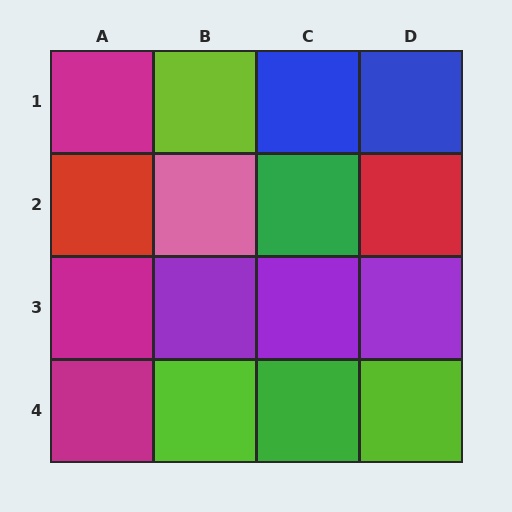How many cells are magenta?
3 cells are magenta.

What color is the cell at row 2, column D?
Red.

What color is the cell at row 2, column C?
Green.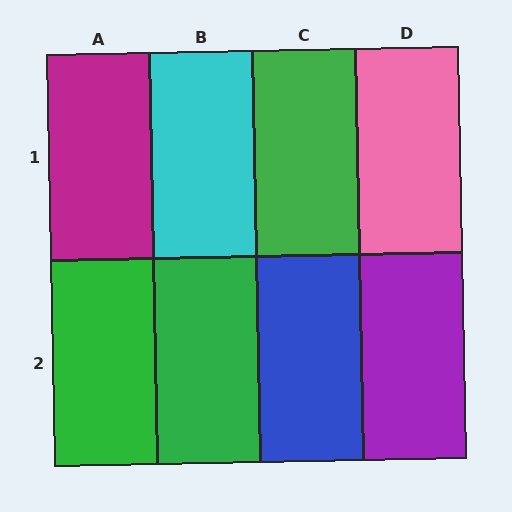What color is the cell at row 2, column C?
Blue.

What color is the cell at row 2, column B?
Green.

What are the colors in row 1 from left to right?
Magenta, cyan, green, pink.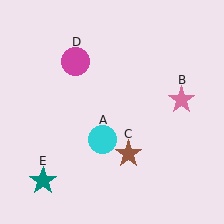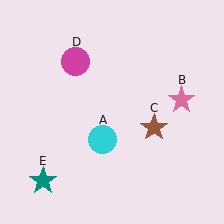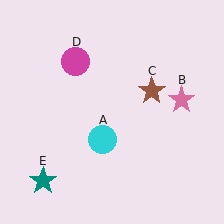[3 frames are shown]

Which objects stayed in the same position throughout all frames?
Cyan circle (object A) and pink star (object B) and magenta circle (object D) and teal star (object E) remained stationary.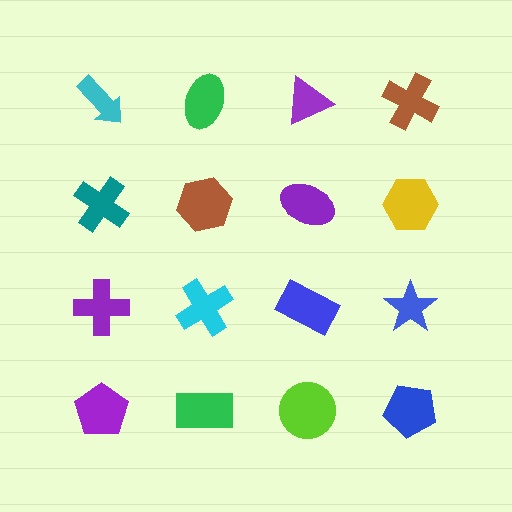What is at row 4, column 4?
A blue pentagon.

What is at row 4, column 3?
A lime circle.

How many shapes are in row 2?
4 shapes.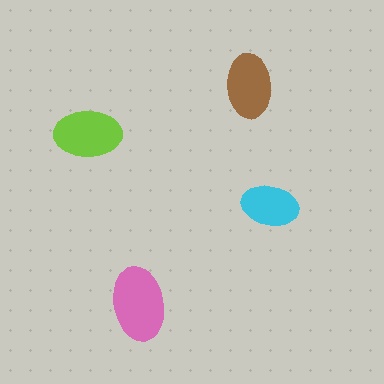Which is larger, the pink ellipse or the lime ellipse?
The pink one.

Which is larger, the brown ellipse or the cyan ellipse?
The brown one.